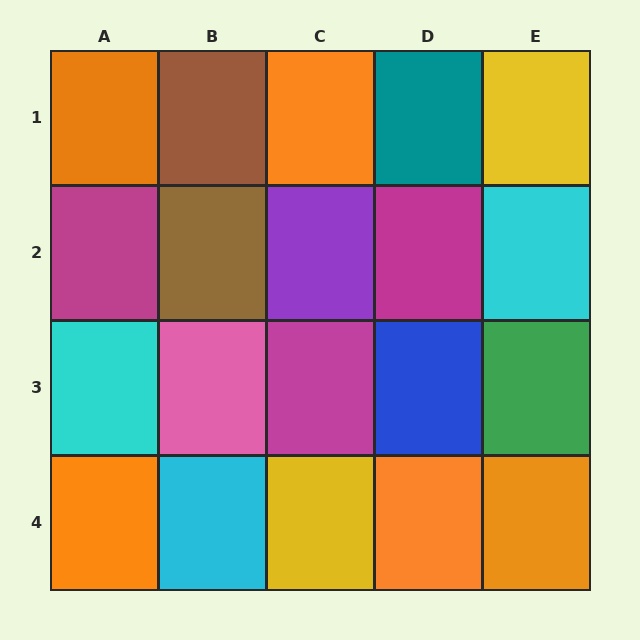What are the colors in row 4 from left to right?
Orange, cyan, yellow, orange, orange.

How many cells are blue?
1 cell is blue.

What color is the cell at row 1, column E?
Yellow.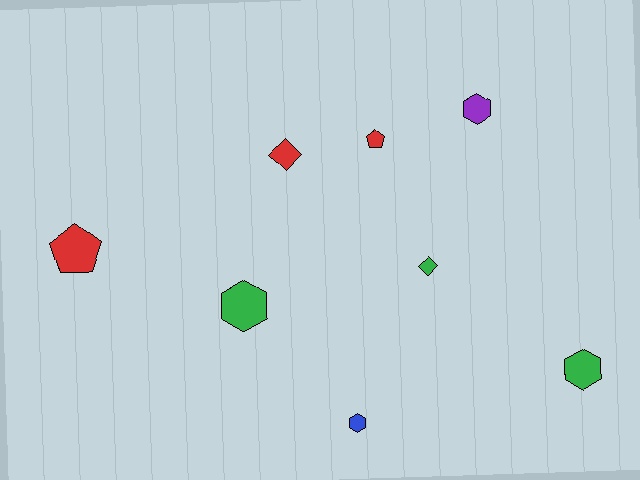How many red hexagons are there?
There are no red hexagons.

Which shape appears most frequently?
Hexagon, with 4 objects.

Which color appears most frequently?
Green, with 3 objects.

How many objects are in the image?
There are 8 objects.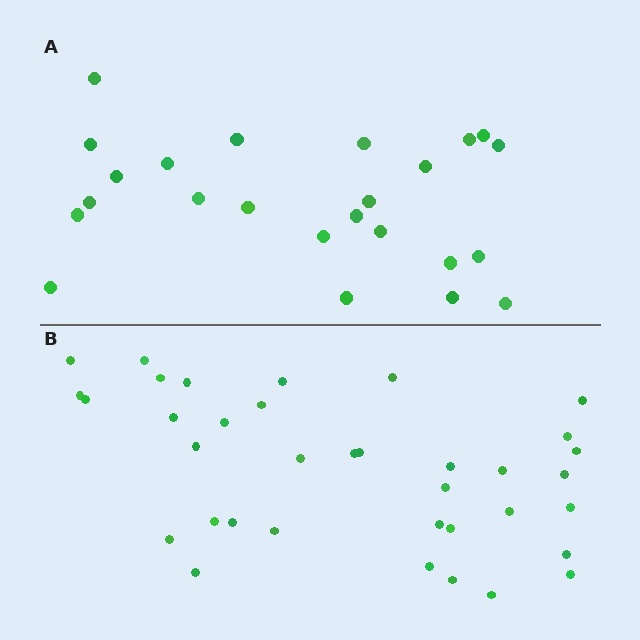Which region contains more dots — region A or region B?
Region B (the bottom region) has more dots.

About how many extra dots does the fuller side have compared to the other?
Region B has roughly 12 or so more dots than region A.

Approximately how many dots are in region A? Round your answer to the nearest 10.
About 20 dots. (The exact count is 24, which rounds to 20.)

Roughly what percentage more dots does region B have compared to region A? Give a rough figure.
About 50% more.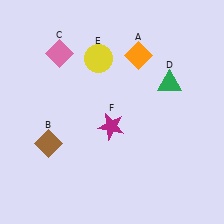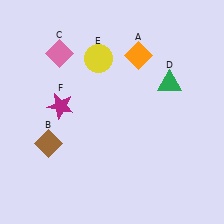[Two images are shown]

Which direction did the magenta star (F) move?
The magenta star (F) moved left.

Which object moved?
The magenta star (F) moved left.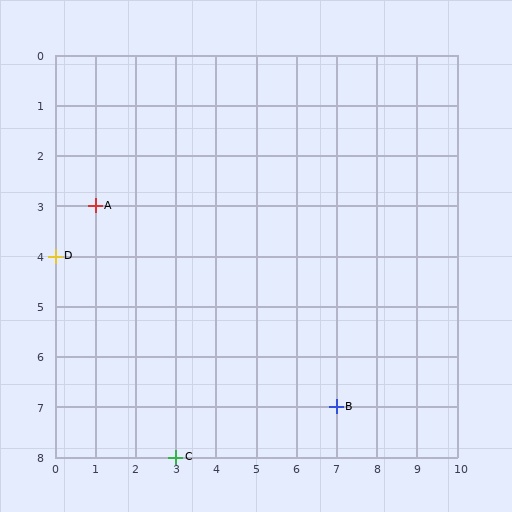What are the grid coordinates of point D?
Point D is at grid coordinates (0, 4).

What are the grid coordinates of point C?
Point C is at grid coordinates (3, 8).